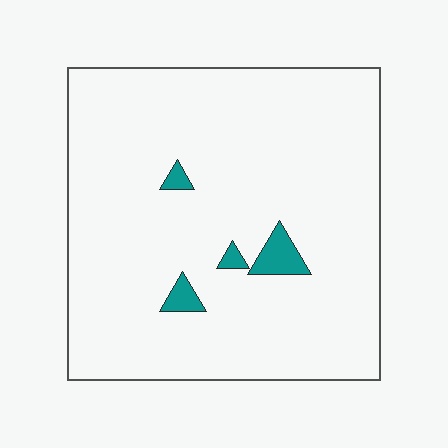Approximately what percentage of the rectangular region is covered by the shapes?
Approximately 5%.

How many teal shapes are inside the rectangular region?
4.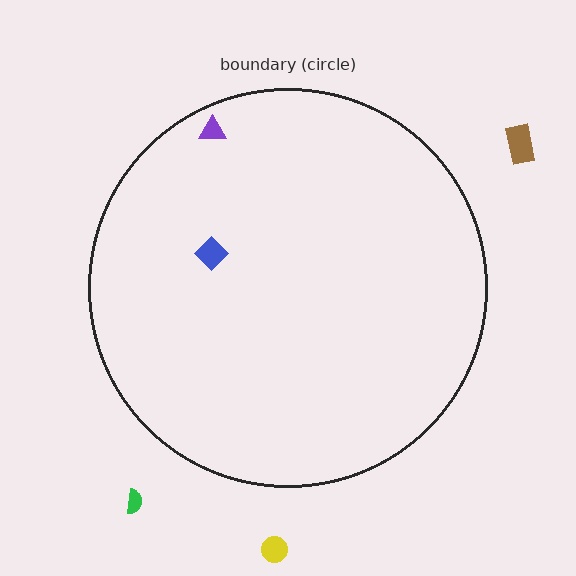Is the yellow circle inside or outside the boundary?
Outside.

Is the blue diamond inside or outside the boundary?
Inside.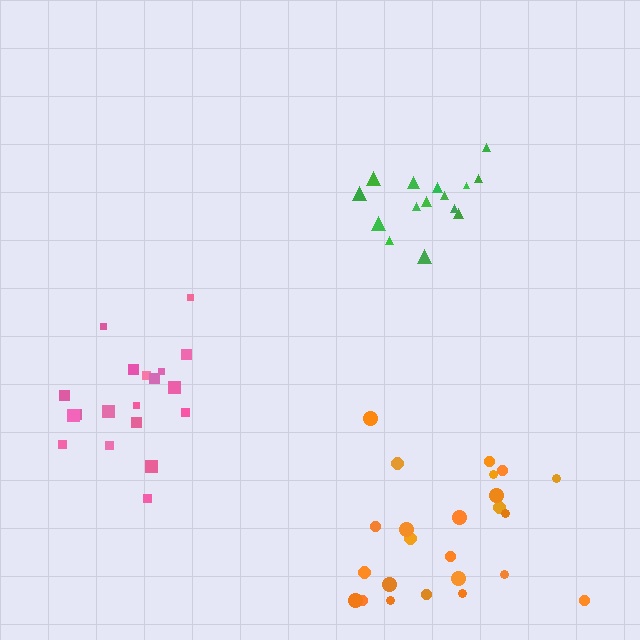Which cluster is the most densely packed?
Green.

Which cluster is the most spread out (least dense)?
Orange.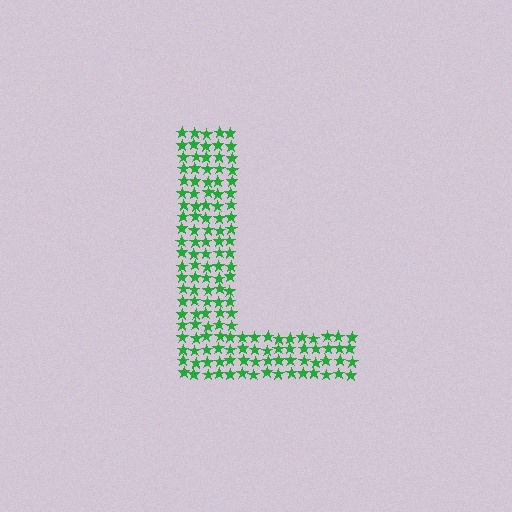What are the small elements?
The small elements are stars.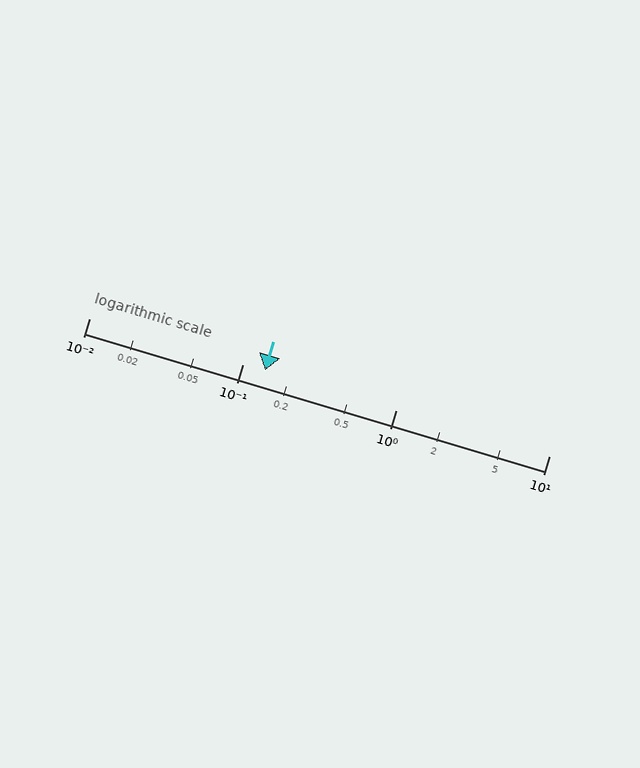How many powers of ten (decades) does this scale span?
The scale spans 3 decades, from 0.01 to 10.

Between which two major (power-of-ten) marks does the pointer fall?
The pointer is between 0.1 and 1.